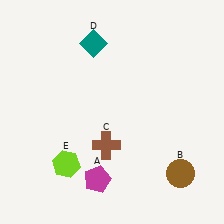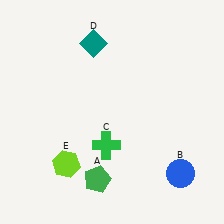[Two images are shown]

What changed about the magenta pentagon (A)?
In Image 1, A is magenta. In Image 2, it changed to green.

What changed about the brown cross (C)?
In Image 1, C is brown. In Image 2, it changed to green.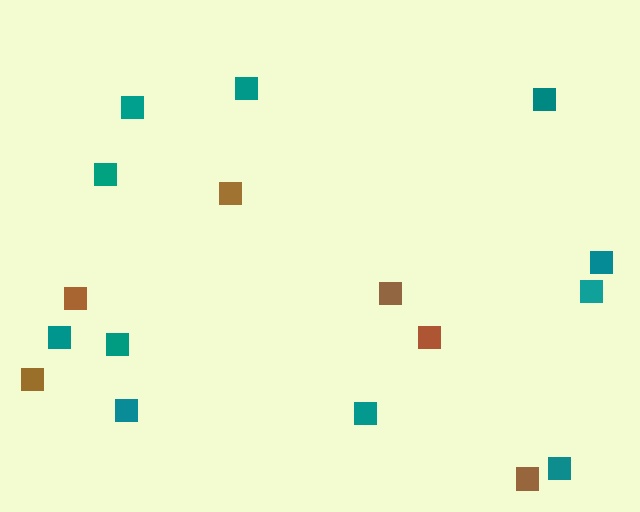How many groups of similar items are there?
There are 2 groups: one group of teal squares (11) and one group of brown squares (6).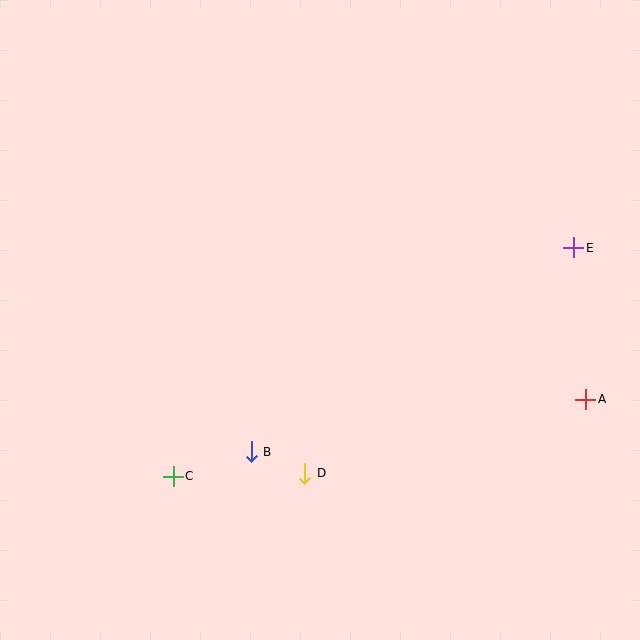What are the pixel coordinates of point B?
Point B is at (251, 452).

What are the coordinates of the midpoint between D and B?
The midpoint between D and B is at (278, 462).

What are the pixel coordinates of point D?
Point D is at (305, 473).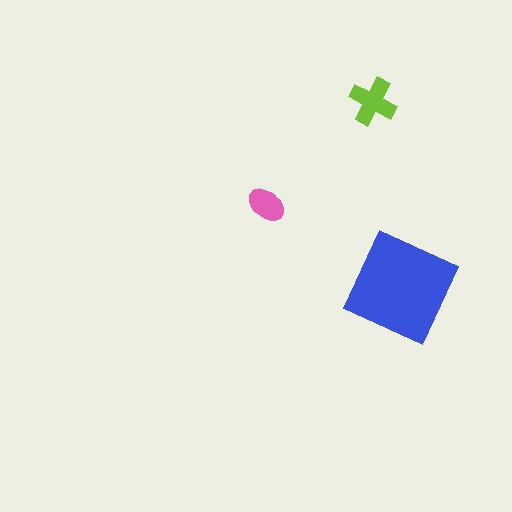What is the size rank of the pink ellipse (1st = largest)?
3rd.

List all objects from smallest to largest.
The pink ellipse, the lime cross, the blue diamond.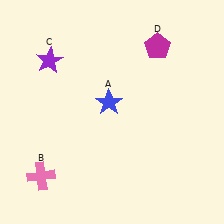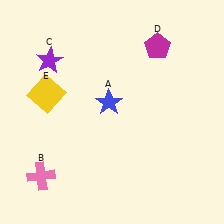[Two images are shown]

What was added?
A yellow square (E) was added in Image 2.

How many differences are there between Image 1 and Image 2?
There is 1 difference between the two images.